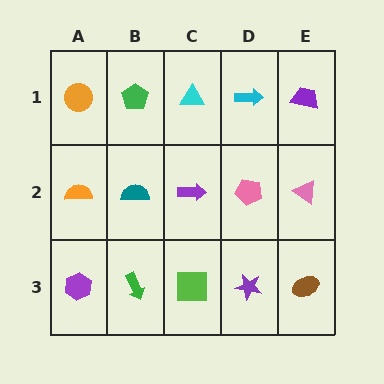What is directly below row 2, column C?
A lime square.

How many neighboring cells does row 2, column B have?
4.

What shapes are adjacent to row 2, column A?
An orange circle (row 1, column A), a purple hexagon (row 3, column A), a teal semicircle (row 2, column B).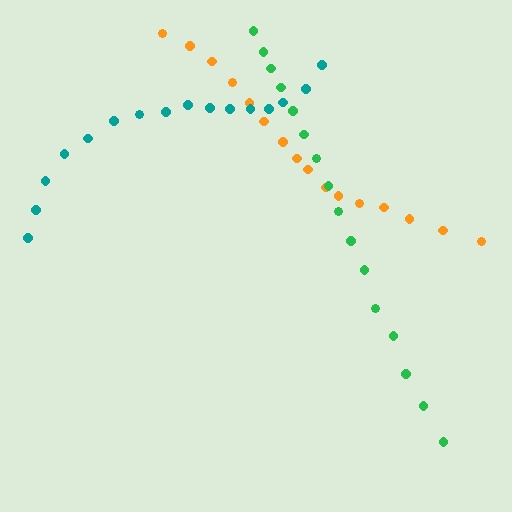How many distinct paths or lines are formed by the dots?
There are 3 distinct paths.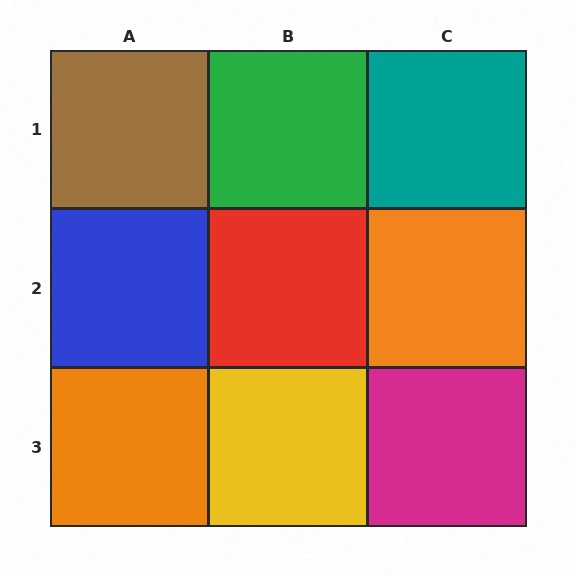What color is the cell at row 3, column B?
Yellow.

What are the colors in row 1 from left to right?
Brown, green, teal.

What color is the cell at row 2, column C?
Orange.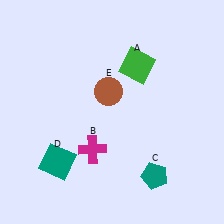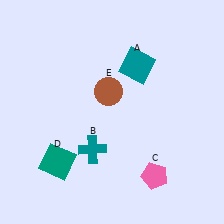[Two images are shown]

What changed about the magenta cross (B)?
In Image 1, B is magenta. In Image 2, it changed to teal.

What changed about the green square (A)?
In Image 1, A is green. In Image 2, it changed to teal.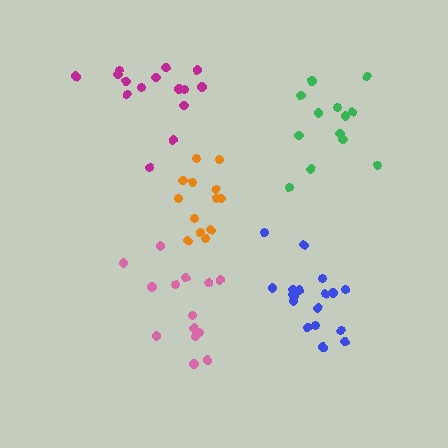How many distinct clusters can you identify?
There are 5 distinct clusters.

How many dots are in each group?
Group 1: 14 dots, Group 2: 18 dots, Group 3: 15 dots, Group 4: 13 dots, Group 5: 13 dots (73 total).